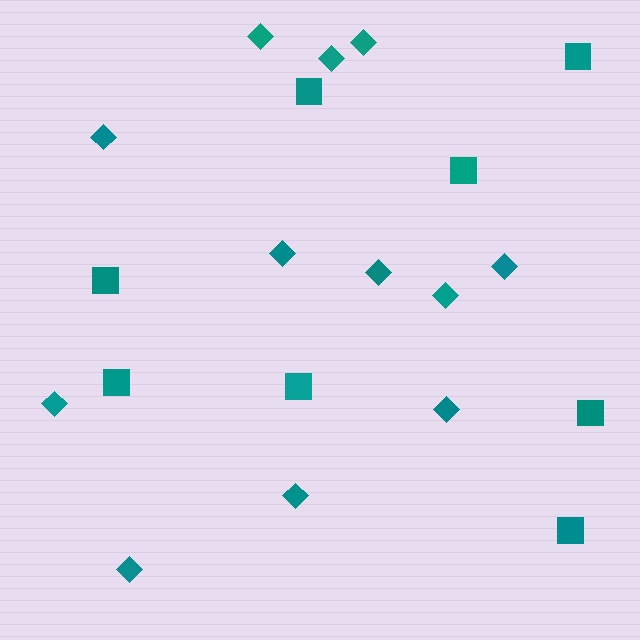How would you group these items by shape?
There are 2 groups: one group of diamonds (12) and one group of squares (8).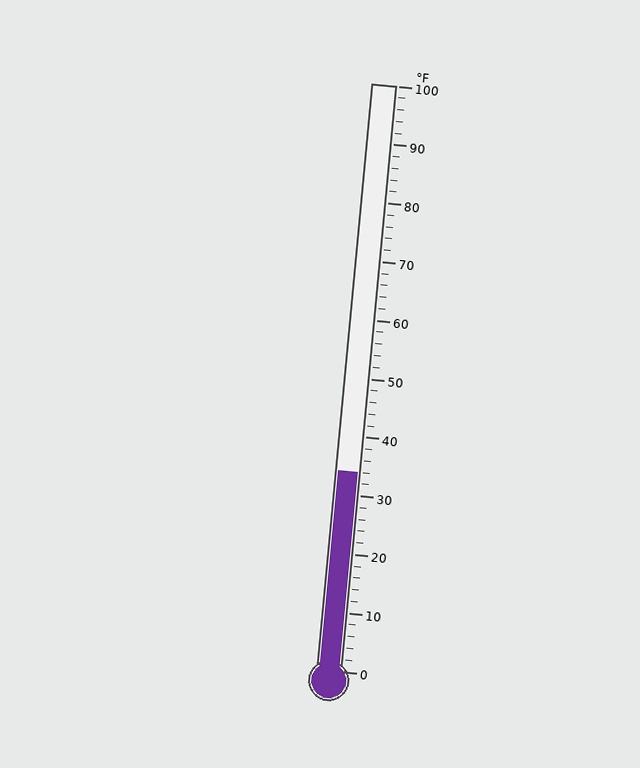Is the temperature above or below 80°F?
The temperature is below 80°F.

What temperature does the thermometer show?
The thermometer shows approximately 34°F.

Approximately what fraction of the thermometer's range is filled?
The thermometer is filled to approximately 35% of its range.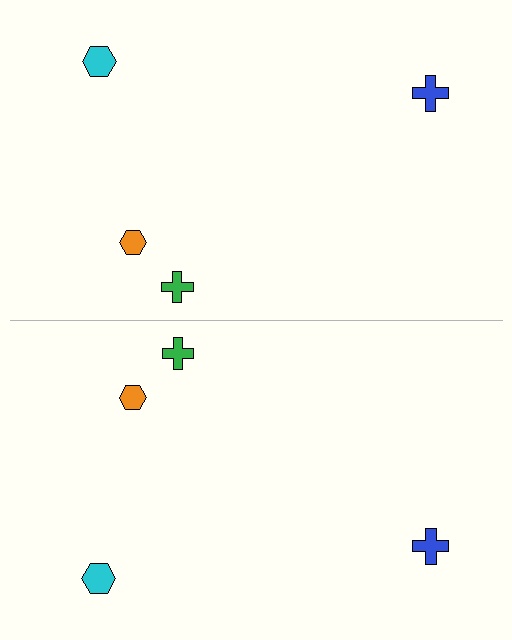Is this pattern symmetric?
Yes, this pattern has bilateral (reflection) symmetry.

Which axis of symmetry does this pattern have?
The pattern has a horizontal axis of symmetry running through the center of the image.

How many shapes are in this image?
There are 8 shapes in this image.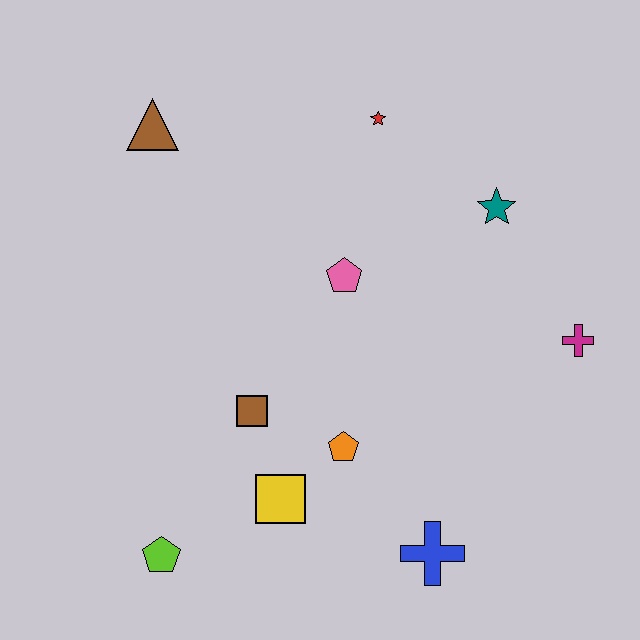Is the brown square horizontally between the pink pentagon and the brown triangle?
Yes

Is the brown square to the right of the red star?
No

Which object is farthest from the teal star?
The lime pentagon is farthest from the teal star.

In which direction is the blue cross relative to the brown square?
The blue cross is to the right of the brown square.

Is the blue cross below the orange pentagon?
Yes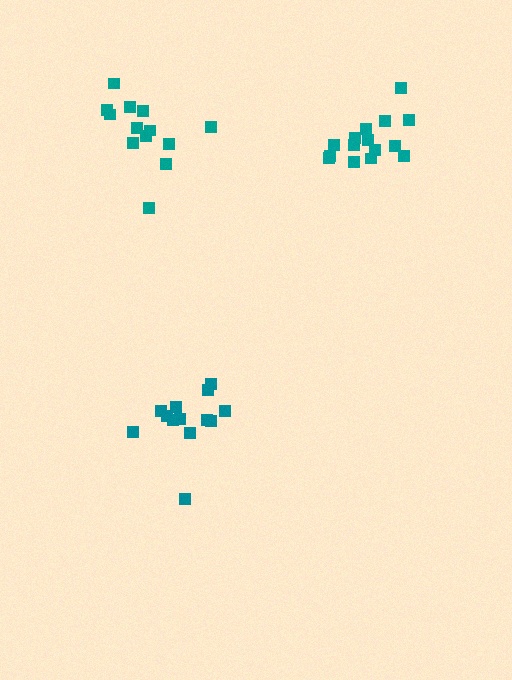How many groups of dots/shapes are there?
There are 3 groups.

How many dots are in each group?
Group 1: 13 dots, Group 2: 15 dots, Group 3: 13 dots (41 total).